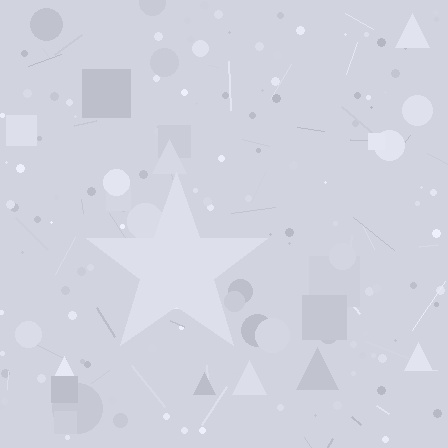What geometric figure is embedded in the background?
A star is embedded in the background.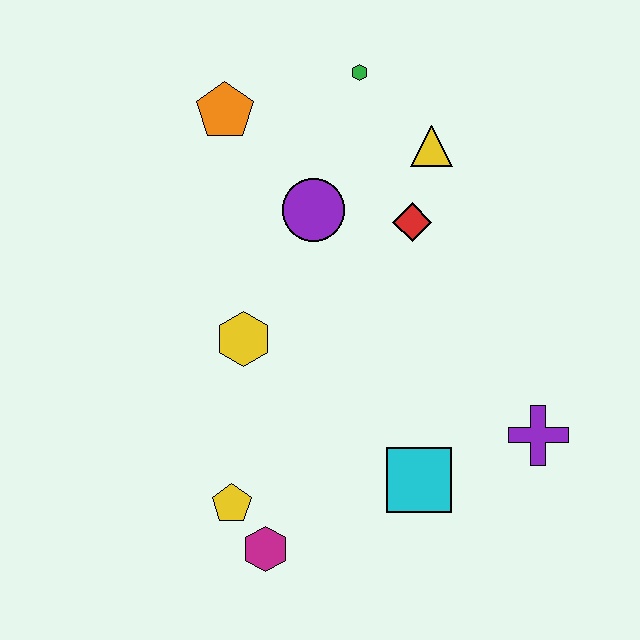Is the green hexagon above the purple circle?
Yes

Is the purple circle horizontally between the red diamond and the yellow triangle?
No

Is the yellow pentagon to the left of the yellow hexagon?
Yes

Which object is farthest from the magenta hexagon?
The green hexagon is farthest from the magenta hexagon.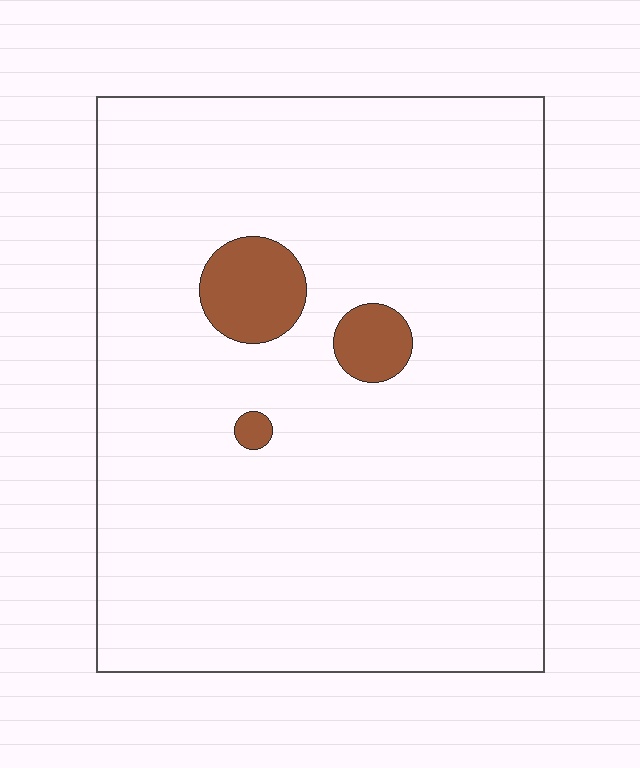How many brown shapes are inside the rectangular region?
3.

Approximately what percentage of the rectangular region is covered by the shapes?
Approximately 5%.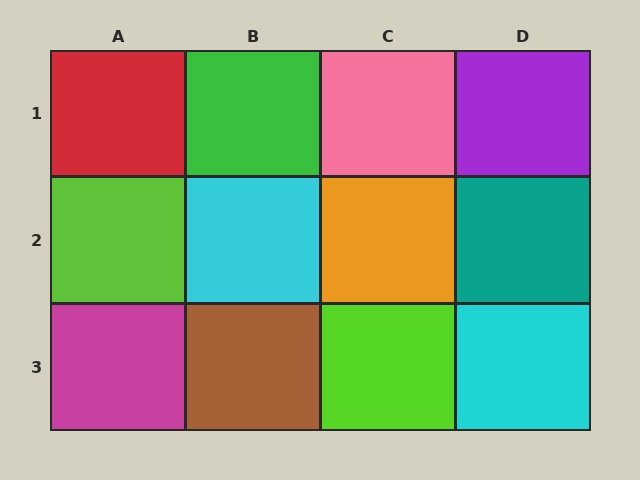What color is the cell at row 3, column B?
Brown.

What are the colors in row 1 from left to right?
Red, green, pink, purple.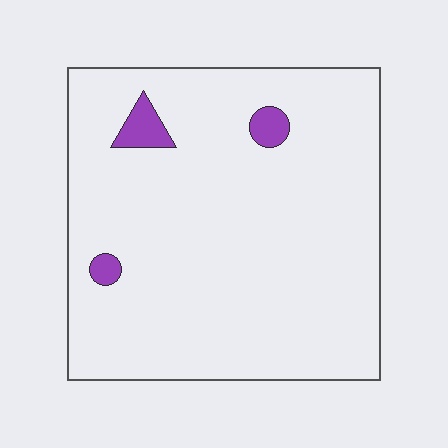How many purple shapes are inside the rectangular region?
3.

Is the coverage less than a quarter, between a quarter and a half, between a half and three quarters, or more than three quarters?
Less than a quarter.